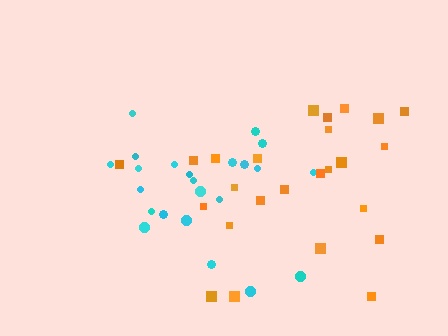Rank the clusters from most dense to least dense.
cyan, orange.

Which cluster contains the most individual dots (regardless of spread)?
Orange (25).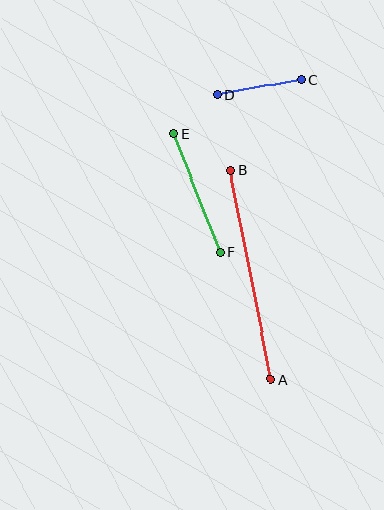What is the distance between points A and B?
The distance is approximately 212 pixels.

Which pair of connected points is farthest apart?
Points A and B are farthest apart.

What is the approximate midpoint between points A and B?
The midpoint is at approximately (251, 275) pixels.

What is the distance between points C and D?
The distance is approximately 86 pixels.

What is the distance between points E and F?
The distance is approximately 127 pixels.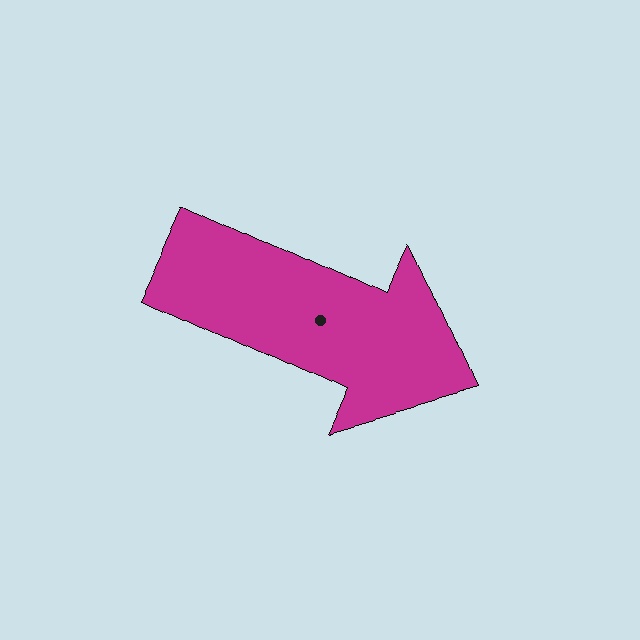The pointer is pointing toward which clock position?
Roughly 4 o'clock.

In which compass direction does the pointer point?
Southeast.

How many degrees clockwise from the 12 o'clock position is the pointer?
Approximately 115 degrees.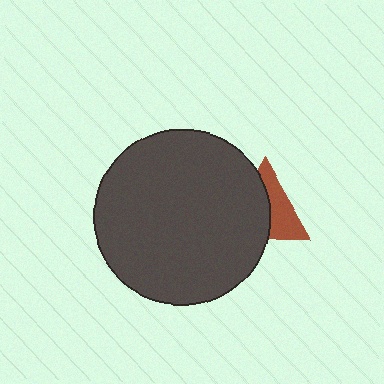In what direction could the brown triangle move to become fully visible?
The brown triangle could move right. That would shift it out from behind the dark gray circle entirely.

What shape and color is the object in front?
The object in front is a dark gray circle.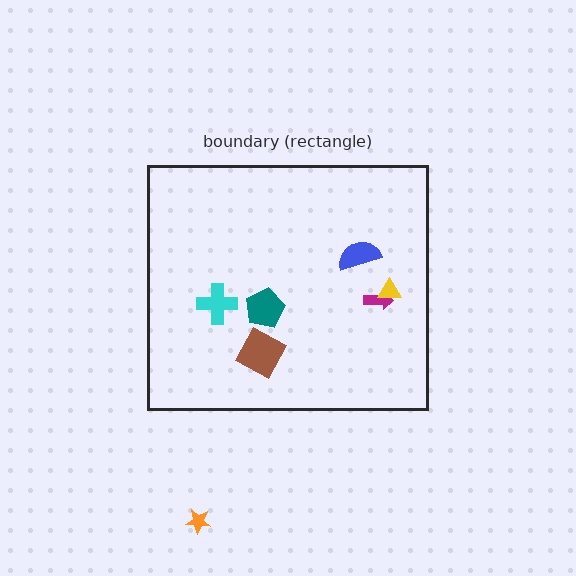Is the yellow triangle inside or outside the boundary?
Inside.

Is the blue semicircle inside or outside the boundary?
Inside.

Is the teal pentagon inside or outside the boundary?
Inside.